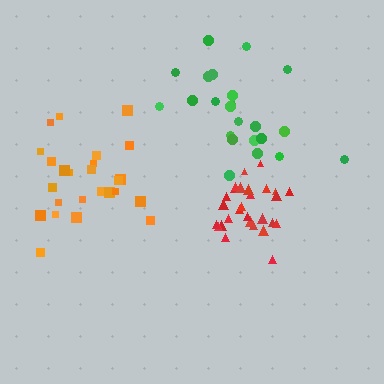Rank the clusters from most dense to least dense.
red, orange, green.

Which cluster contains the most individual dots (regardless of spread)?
Red (28).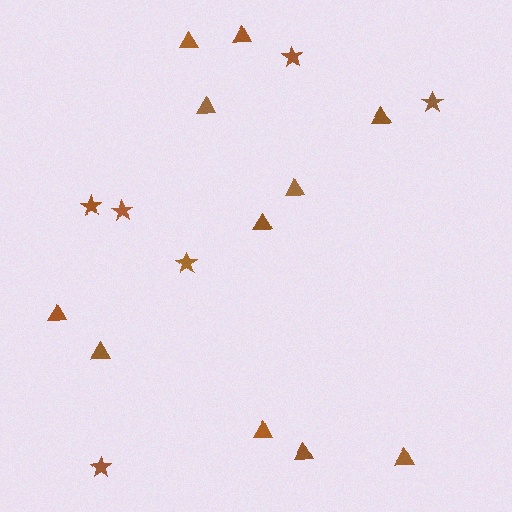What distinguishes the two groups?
There are 2 groups: one group of triangles (11) and one group of stars (6).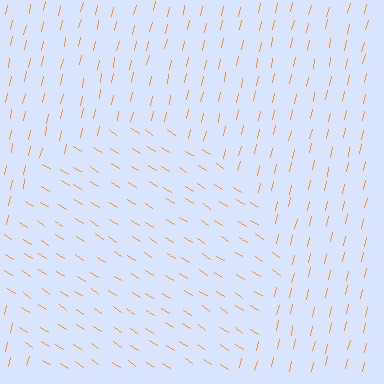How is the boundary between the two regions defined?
The boundary is defined purely by a change in line orientation (approximately 69 degrees difference). All lines are the same color and thickness.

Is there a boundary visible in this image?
Yes, there is a texture boundary formed by a change in line orientation.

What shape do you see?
I see a circle.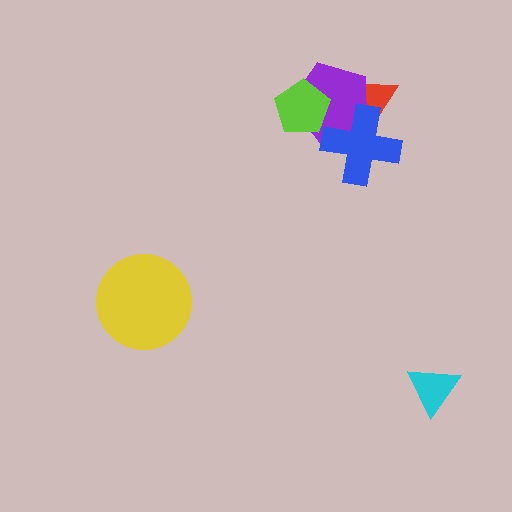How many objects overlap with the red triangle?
3 objects overlap with the red triangle.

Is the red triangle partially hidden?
Yes, it is partially covered by another shape.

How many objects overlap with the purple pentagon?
3 objects overlap with the purple pentagon.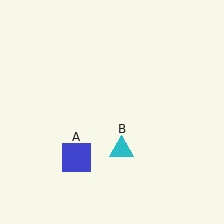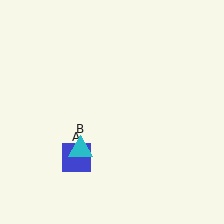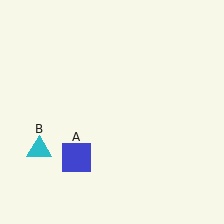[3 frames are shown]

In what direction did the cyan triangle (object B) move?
The cyan triangle (object B) moved left.